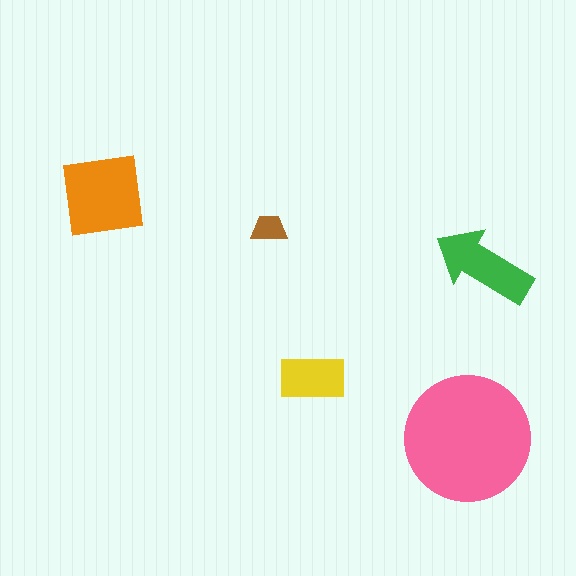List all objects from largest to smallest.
The pink circle, the orange square, the green arrow, the yellow rectangle, the brown trapezoid.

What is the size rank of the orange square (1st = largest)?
2nd.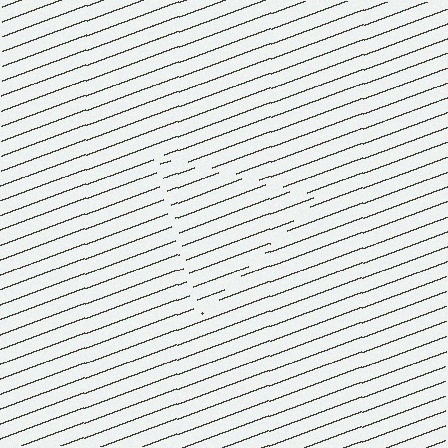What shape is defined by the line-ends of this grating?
An illusory triangle. The interior of the shape contains the same grating, shifted by half a period — the contour is defined by the phase discontinuity where line-ends from the inner and outer gratings abut.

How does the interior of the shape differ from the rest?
The interior of the shape contains the same grating, shifted by half a period — the contour is defined by the phase discontinuity where line-ends from the inner and outer gratings abut.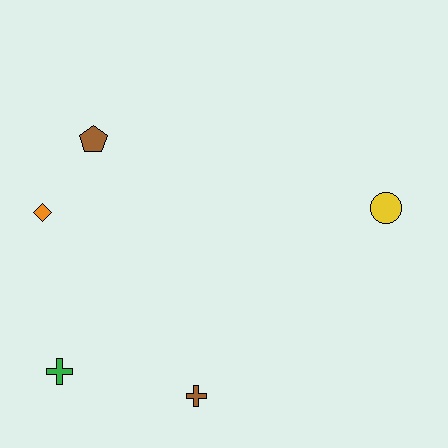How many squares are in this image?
There are no squares.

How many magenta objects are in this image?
There are no magenta objects.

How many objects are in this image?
There are 5 objects.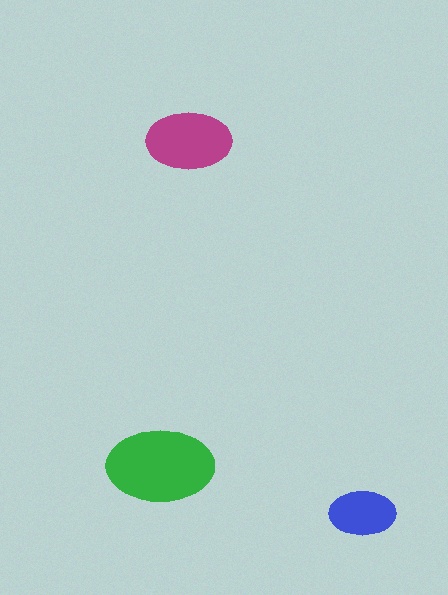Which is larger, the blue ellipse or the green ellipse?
The green one.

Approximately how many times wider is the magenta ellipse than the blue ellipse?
About 1.5 times wider.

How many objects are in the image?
There are 3 objects in the image.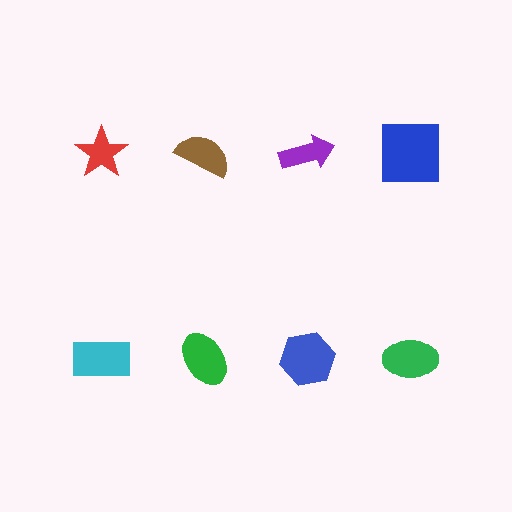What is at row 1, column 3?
A purple arrow.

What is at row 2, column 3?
A blue hexagon.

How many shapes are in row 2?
4 shapes.